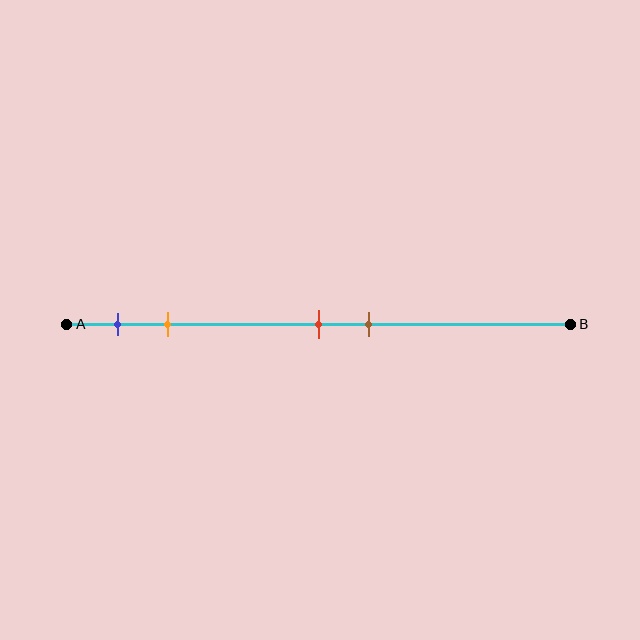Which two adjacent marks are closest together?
The red and brown marks are the closest adjacent pair.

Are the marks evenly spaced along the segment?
No, the marks are not evenly spaced.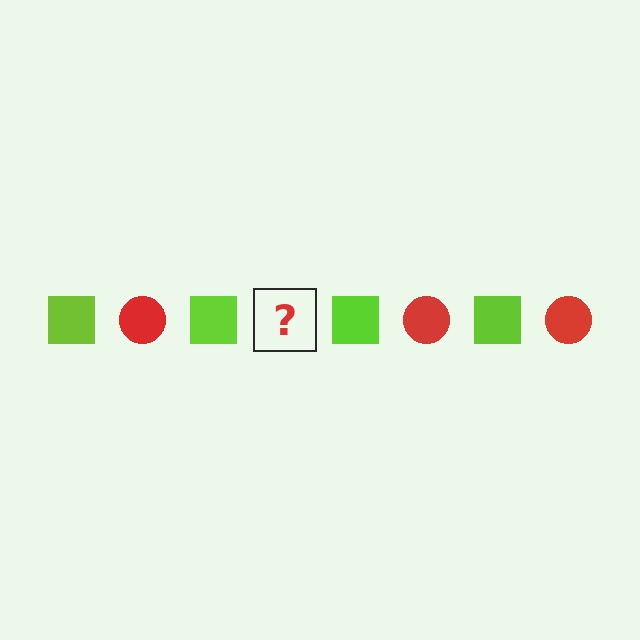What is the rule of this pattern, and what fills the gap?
The rule is that the pattern alternates between lime square and red circle. The gap should be filled with a red circle.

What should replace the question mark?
The question mark should be replaced with a red circle.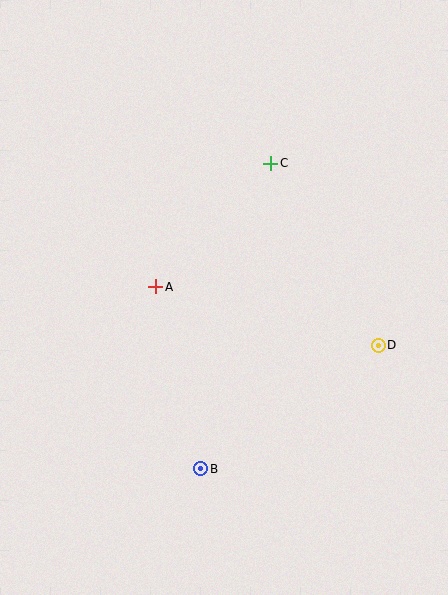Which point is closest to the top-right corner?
Point C is closest to the top-right corner.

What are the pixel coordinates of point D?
Point D is at (378, 345).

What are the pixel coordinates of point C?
Point C is at (271, 163).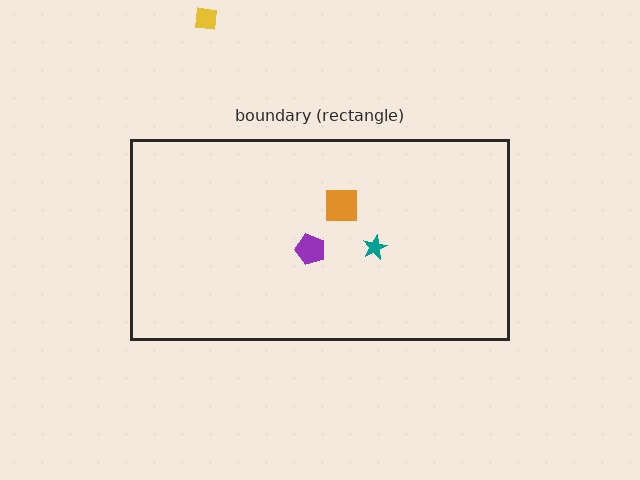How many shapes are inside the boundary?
3 inside, 1 outside.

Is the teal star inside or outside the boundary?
Inside.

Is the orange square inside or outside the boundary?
Inside.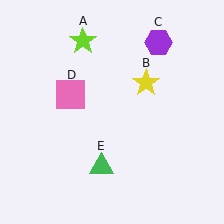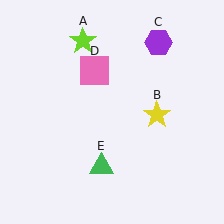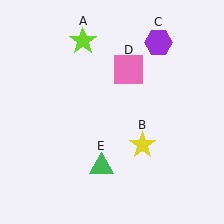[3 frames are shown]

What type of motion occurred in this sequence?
The yellow star (object B), pink square (object D) rotated clockwise around the center of the scene.